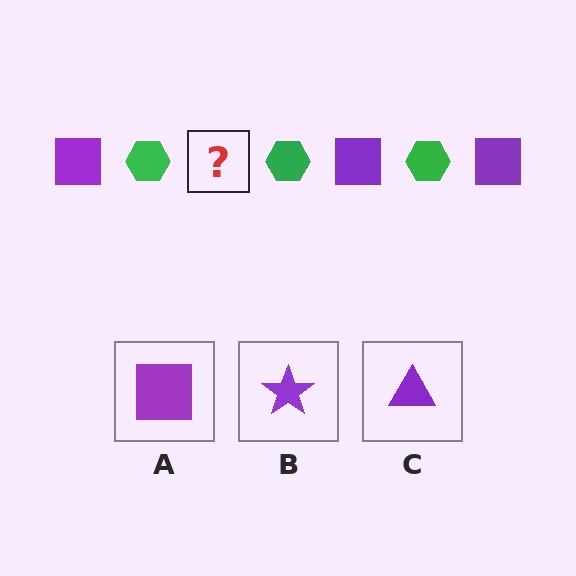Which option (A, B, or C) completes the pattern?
A.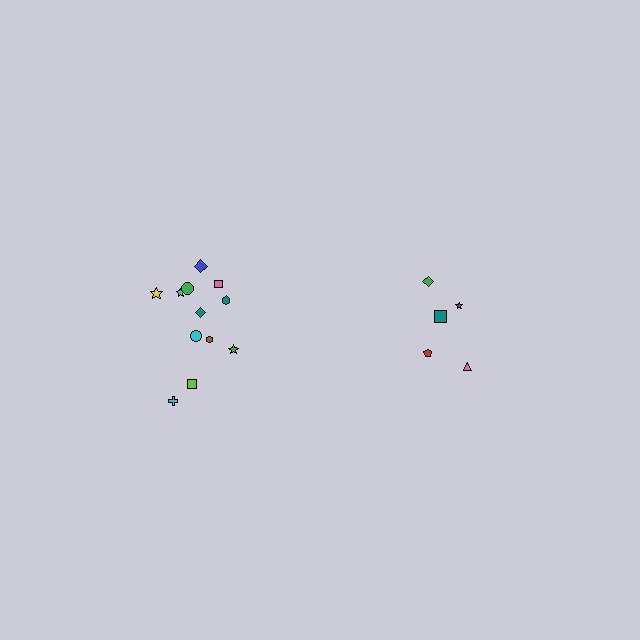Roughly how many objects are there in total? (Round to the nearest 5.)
Roughly 15 objects in total.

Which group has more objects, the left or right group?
The left group.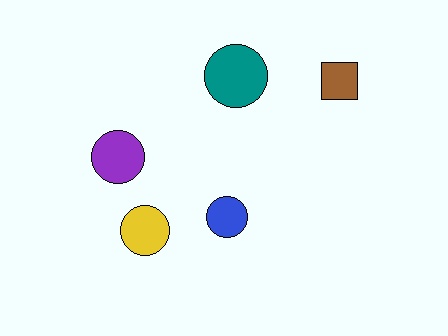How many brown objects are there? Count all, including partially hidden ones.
There is 1 brown object.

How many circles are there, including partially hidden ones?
There are 4 circles.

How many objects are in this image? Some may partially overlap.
There are 5 objects.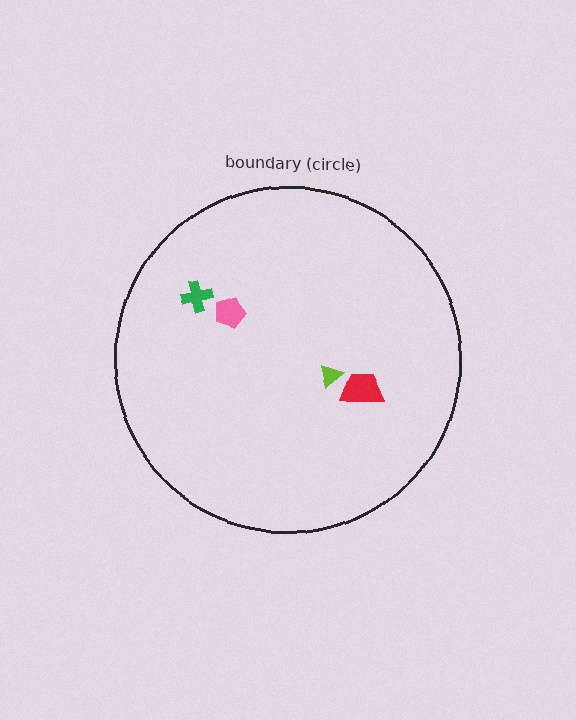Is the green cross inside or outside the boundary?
Inside.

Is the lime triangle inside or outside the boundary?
Inside.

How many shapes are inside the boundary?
4 inside, 0 outside.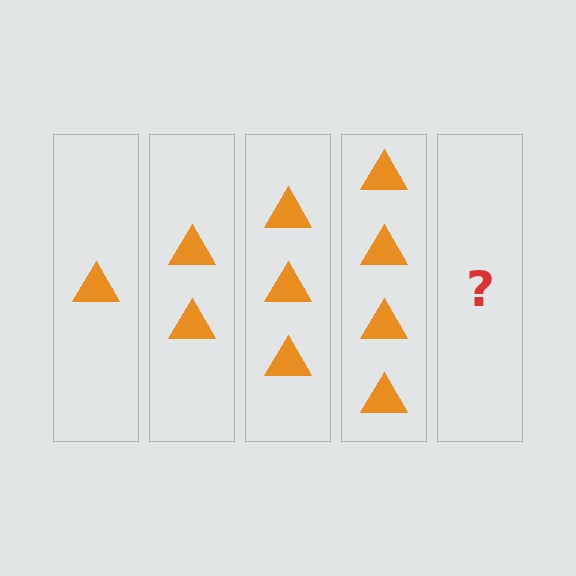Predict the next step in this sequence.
The next step is 5 triangles.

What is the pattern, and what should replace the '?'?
The pattern is that each step adds one more triangle. The '?' should be 5 triangles.